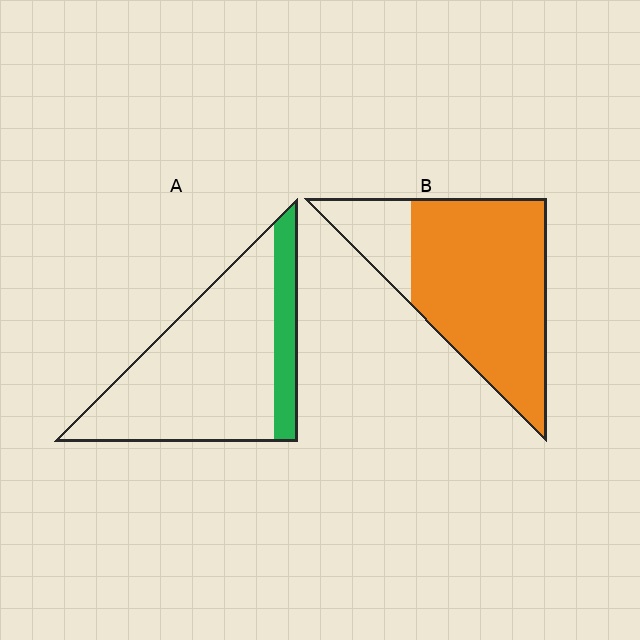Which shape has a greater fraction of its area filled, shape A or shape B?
Shape B.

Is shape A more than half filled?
No.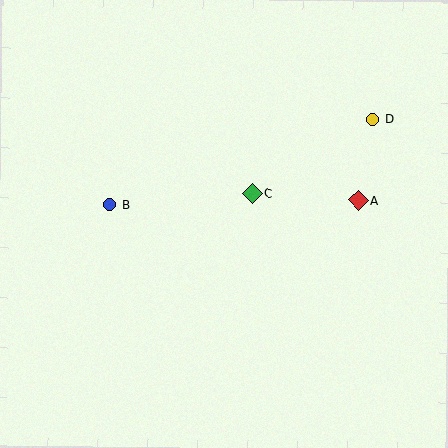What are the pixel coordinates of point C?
Point C is at (253, 194).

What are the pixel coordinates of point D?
Point D is at (373, 119).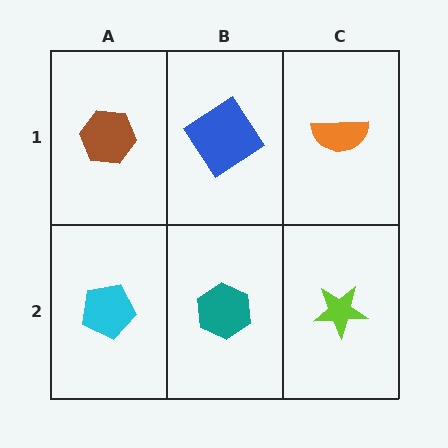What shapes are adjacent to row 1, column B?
A teal hexagon (row 2, column B), a brown hexagon (row 1, column A), an orange semicircle (row 1, column C).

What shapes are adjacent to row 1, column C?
A lime star (row 2, column C), a blue diamond (row 1, column B).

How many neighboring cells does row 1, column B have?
3.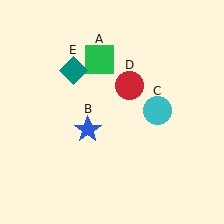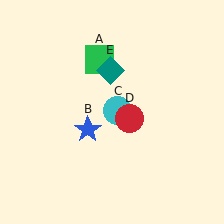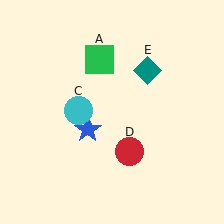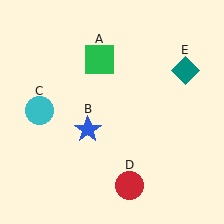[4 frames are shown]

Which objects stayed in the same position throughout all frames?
Green square (object A) and blue star (object B) remained stationary.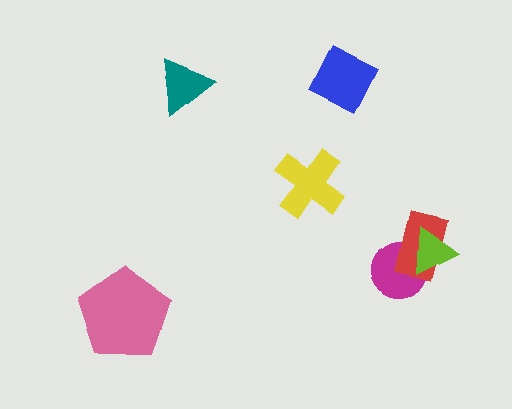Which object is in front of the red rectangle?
The lime triangle is in front of the red rectangle.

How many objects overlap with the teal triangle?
0 objects overlap with the teal triangle.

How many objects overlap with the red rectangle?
2 objects overlap with the red rectangle.